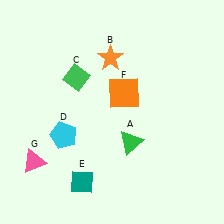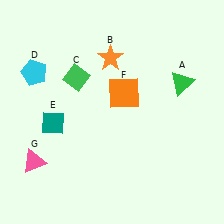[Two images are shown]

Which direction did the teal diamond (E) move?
The teal diamond (E) moved up.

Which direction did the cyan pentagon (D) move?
The cyan pentagon (D) moved up.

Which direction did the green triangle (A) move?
The green triangle (A) moved up.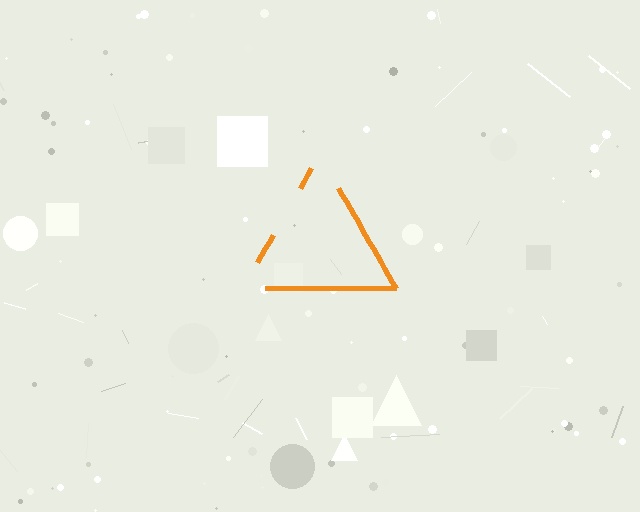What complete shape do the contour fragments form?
The contour fragments form a triangle.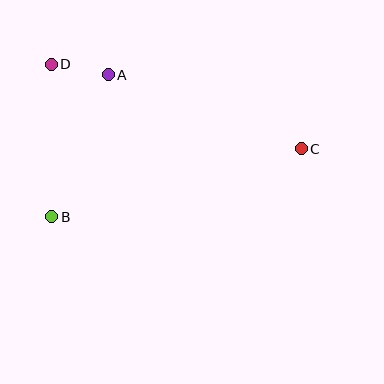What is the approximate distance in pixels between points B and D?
The distance between B and D is approximately 152 pixels.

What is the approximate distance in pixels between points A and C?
The distance between A and C is approximately 206 pixels.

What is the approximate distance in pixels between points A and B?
The distance between A and B is approximately 153 pixels.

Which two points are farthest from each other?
Points C and D are farthest from each other.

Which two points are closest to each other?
Points A and D are closest to each other.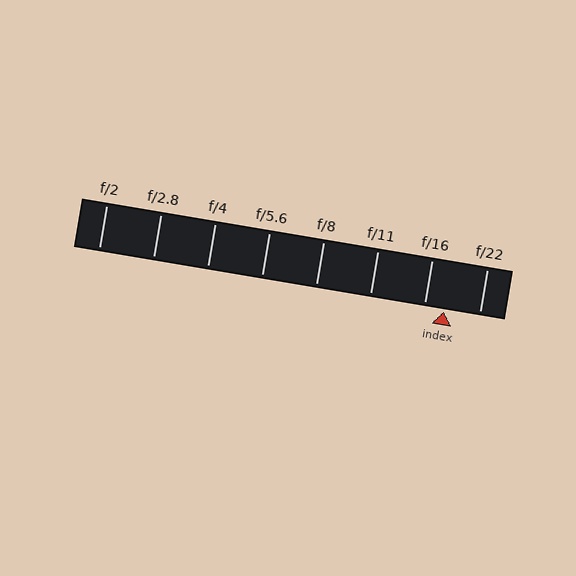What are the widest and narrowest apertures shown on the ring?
The widest aperture shown is f/2 and the narrowest is f/22.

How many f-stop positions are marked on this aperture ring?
There are 8 f-stop positions marked.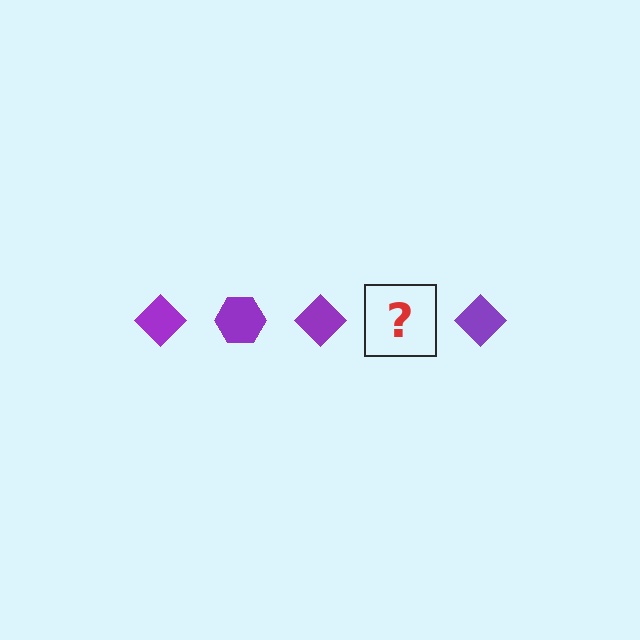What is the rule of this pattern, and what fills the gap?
The rule is that the pattern cycles through diamond, hexagon shapes in purple. The gap should be filled with a purple hexagon.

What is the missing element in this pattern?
The missing element is a purple hexagon.